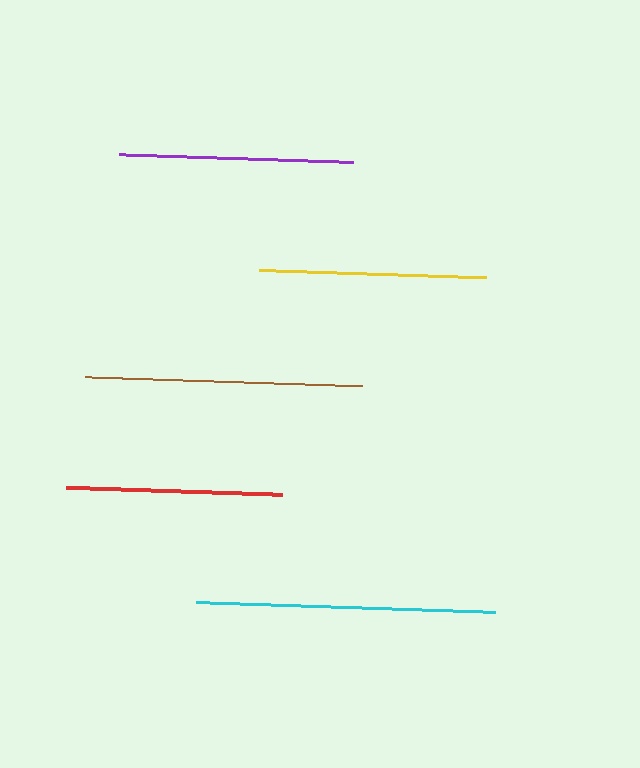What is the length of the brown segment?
The brown segment is approximately 277 pixels long.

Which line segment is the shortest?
The red line is the shortest at approximately 216 pixels.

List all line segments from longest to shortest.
From longest to shortest: cyan, brown, purple, yellow, red.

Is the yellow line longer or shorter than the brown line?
The brown line is longer than the yellow line.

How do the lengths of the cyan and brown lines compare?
The cyan and brown lines are approximately the same length.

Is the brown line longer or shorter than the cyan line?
The cyan line is longer than the brown line.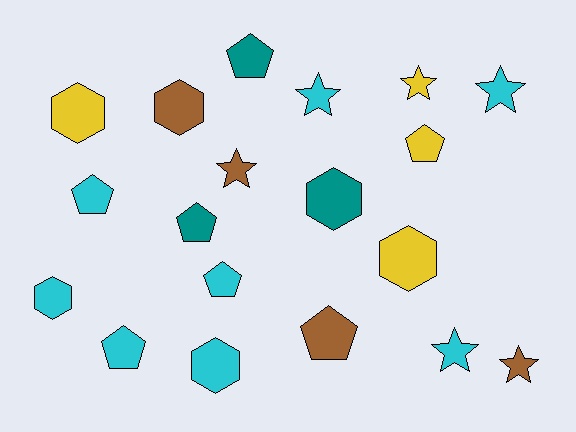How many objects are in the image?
There are 19 objects.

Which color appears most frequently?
Cyan, with 8 objects.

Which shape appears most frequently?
Pentagon, with 7 objects.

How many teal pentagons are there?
There are 2 teal pentagons.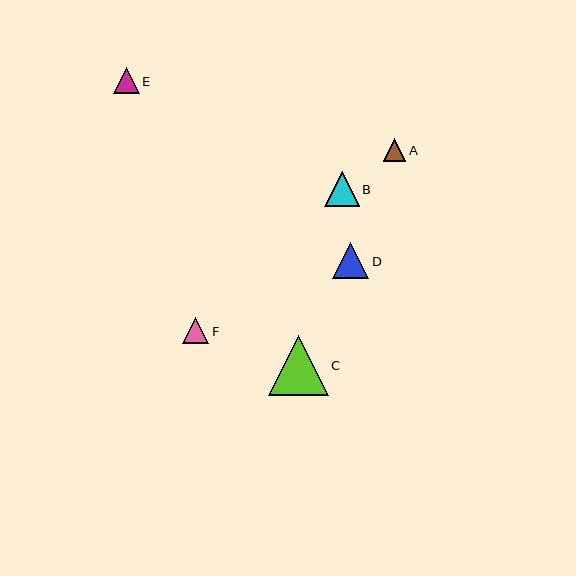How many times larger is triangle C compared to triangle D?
Triangle C is approximately 1.7 times the size of triangle D.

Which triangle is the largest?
Triangle C is the largest with a size of approximately 60 pixels.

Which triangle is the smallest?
Triangle A is the smallest with a size of approximately 23 pixels.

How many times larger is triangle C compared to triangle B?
Triangle C is approximately 1.7 times the size of triangle B.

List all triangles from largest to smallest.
From largest to smallest: C, D, B, E, F, A.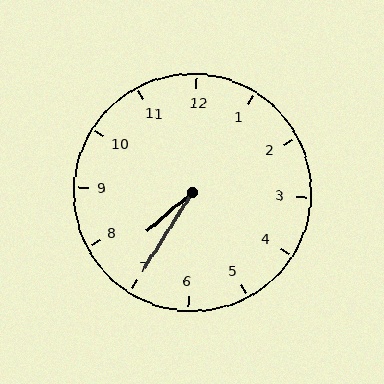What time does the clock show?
7:35.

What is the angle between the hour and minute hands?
Approximately 18 degrees.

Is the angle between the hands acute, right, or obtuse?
It is acute.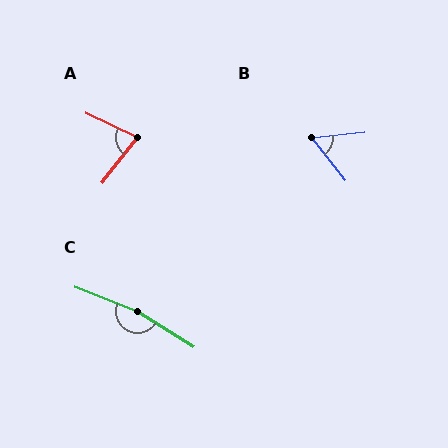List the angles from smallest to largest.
B (57°), A (77°), C (169°).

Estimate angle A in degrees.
Approximately 77 degrees.